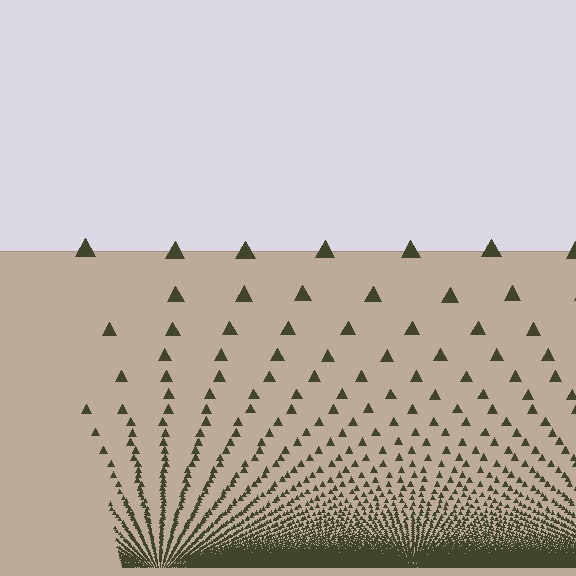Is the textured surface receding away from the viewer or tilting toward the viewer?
The surface appears to tilt toward the viewer. Texture elements get larger and sparser toward the top.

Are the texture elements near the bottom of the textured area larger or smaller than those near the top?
Smaller. The gradient is inverted — elements near the bottom are smaller and denser.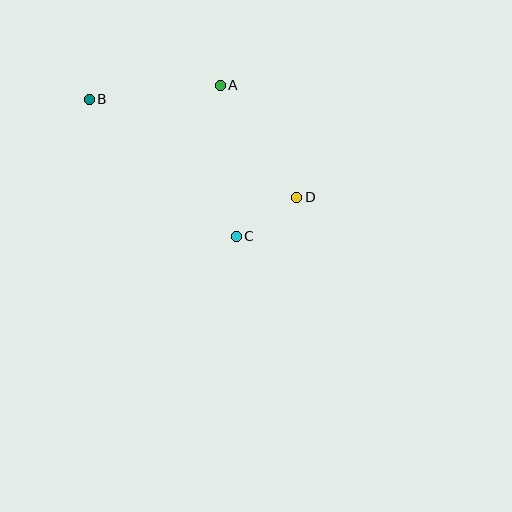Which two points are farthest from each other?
Points B and D are farthest from each other.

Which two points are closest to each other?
Points C and D are closest to each other.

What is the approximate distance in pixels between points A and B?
The distance between A and B is approximately 132 pixels.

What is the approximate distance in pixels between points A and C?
The distance between A and C is approximately 151 pixels.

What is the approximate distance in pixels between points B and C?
The distance between B and C is approximately 201 pixels.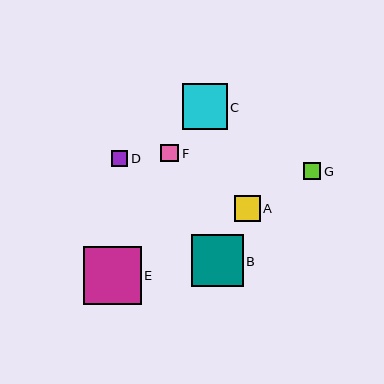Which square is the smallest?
Square D is the smallest with a size of approximately 16 pixels.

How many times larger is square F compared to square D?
Square F is approximately 1.1 times the size of square D.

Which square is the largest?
Square E is the largest with a size of approximately 58 pixels.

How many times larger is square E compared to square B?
Square E is approximately 1.1 times the size of square B.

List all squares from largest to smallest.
From largest to smallest: E, B, C, A, F, G, D.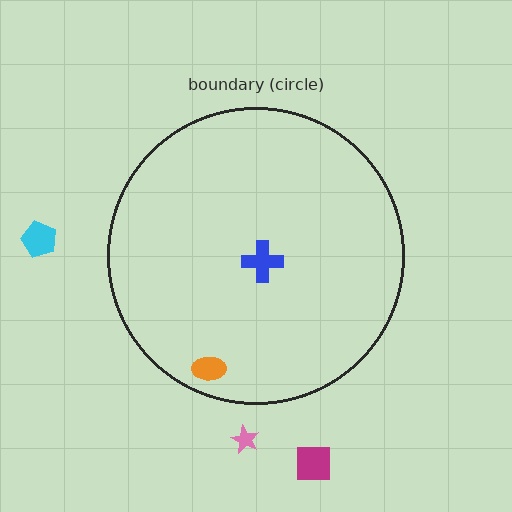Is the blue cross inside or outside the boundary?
Inside.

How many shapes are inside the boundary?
2 inside, 3 outside.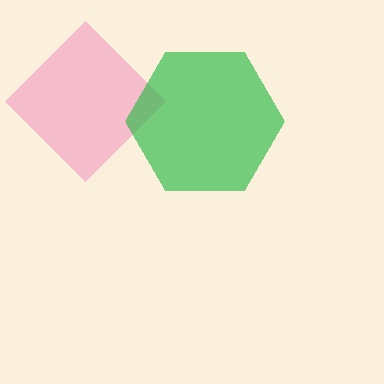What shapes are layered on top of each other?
The layered shapes are: a pink diamond, a green hexagon.